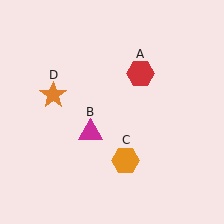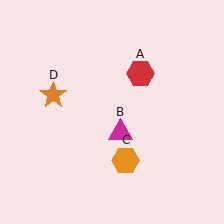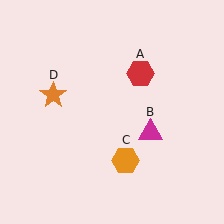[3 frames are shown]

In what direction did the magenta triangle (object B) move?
The magenta triangle (object B) moved right.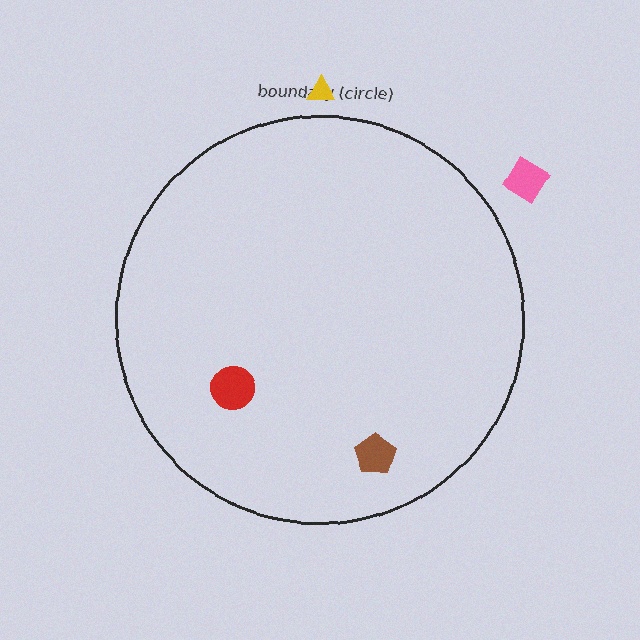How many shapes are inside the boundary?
2 inside, 2 outside.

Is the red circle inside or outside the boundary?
Inside.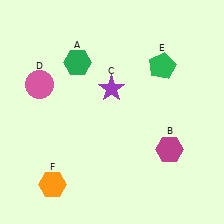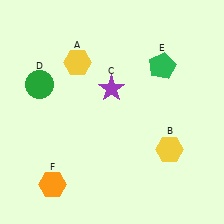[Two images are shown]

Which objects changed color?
A changed from green to yellow. B changed from magenta to yellow. D changed from pink to green.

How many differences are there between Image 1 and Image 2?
There are 3 differences between the two images.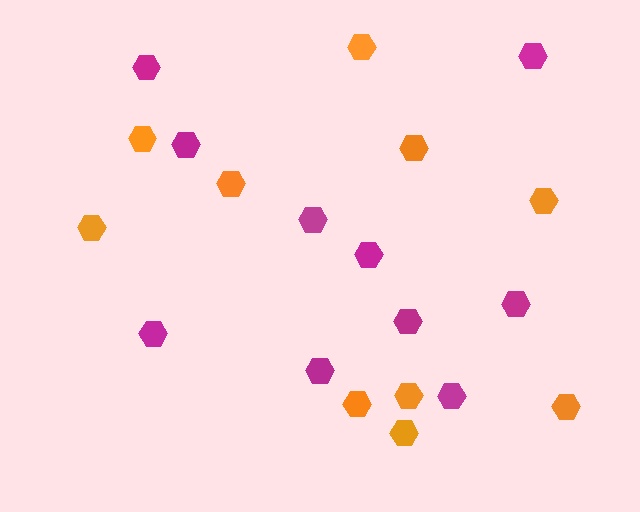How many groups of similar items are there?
There are 2 groups: one group of orange hexagons (10) and one group of magenta hexagons (10).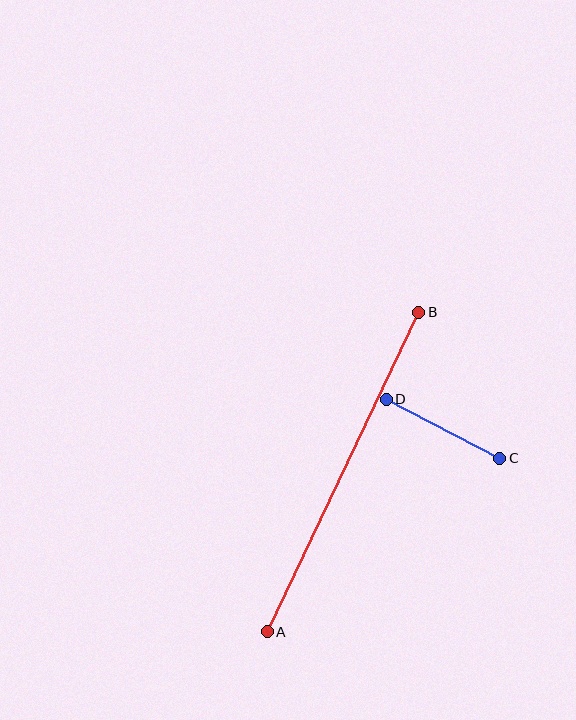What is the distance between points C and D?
The distance is approximately 128 pixels.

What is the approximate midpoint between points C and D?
The midpoint is at approximately (443, 429) pixels.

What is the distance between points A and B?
The distance is approximately 354 pixels.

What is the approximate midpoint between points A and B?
The midpoint is at approximately (343, 472) pixels.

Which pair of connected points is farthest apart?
Points A and B are farthest apart.